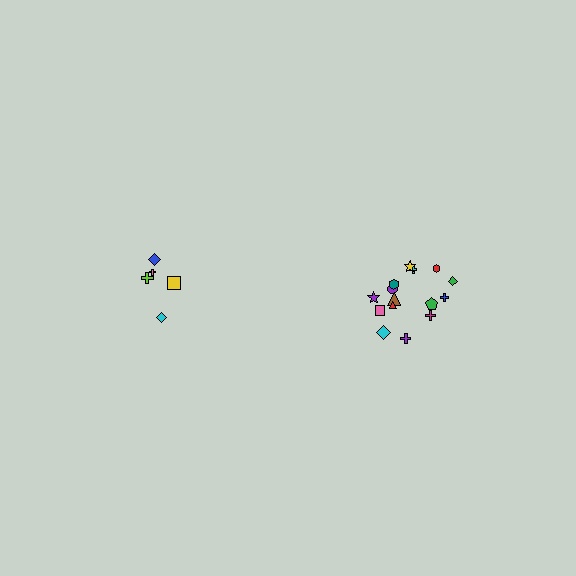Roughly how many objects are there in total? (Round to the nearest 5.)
Roughly 20 objects in total.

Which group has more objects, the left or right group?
The right group.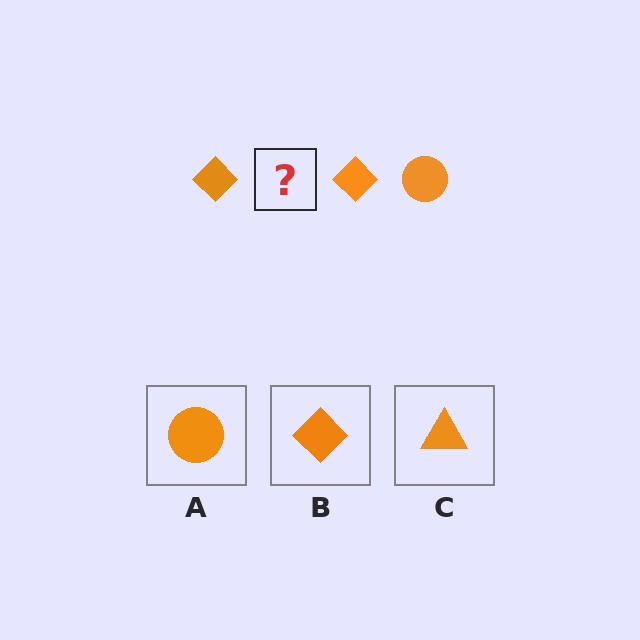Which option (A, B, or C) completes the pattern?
A.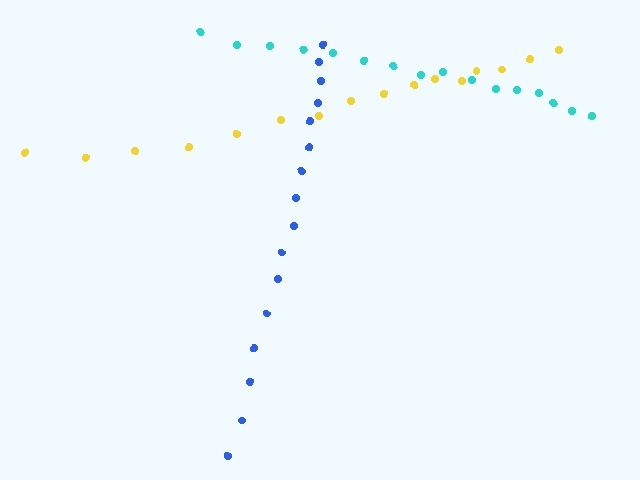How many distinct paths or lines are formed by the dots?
There are 3 distinct paths.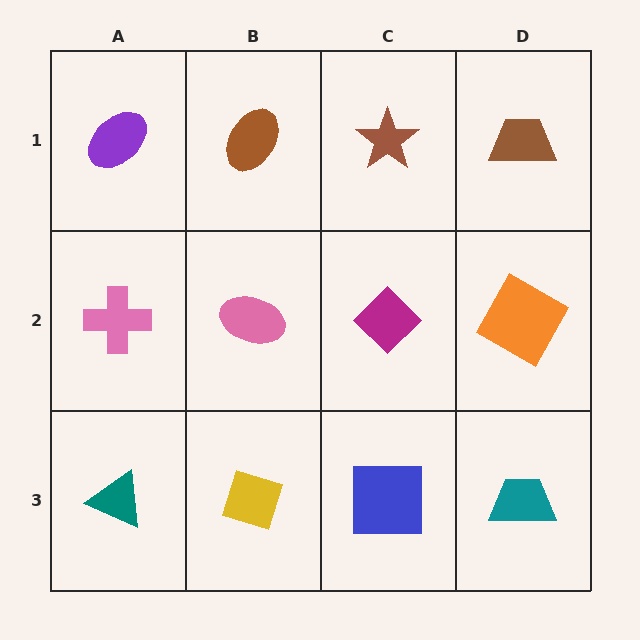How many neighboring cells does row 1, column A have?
2.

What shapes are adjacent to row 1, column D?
An orange square (row 2, column D), a brown star (row 1, column C).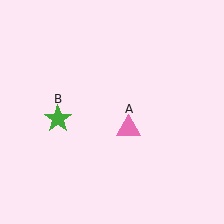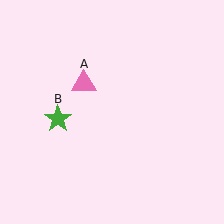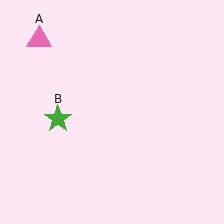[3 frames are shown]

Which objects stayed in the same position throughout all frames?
Green star (object B) remained stationary.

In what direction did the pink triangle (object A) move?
The pink triangle (object A) moved up and to the left.